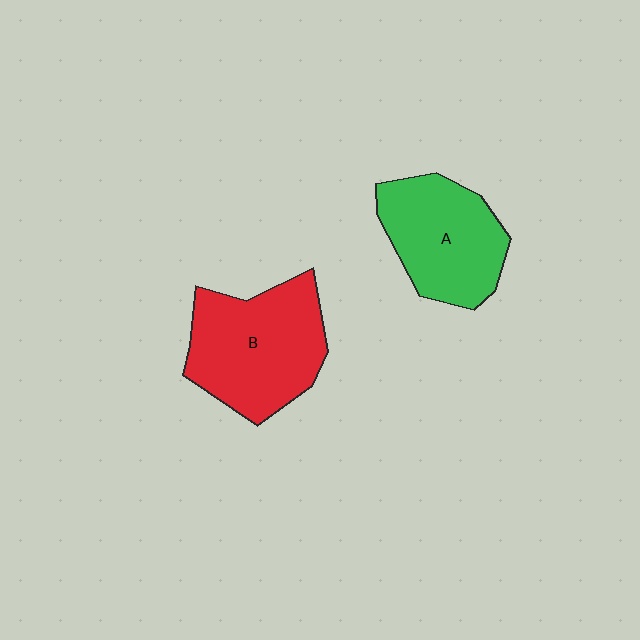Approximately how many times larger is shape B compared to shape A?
Approximately 1.2 times.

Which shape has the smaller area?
Shape A (green).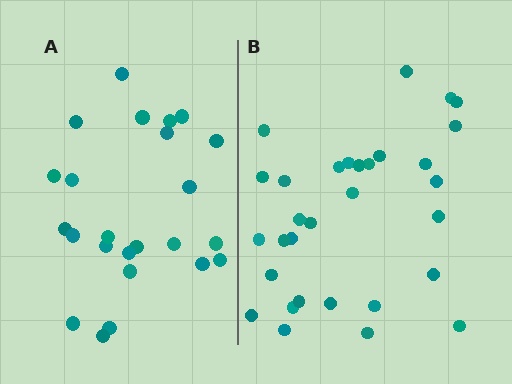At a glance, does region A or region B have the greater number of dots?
Region B (the right region) has more dots.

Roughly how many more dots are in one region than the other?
Region B has roughly 8 or so more dots than region A.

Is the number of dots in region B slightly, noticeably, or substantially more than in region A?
Region B has noticeably more, but not dramatically so. The ratio is roughly 1.3 to 1.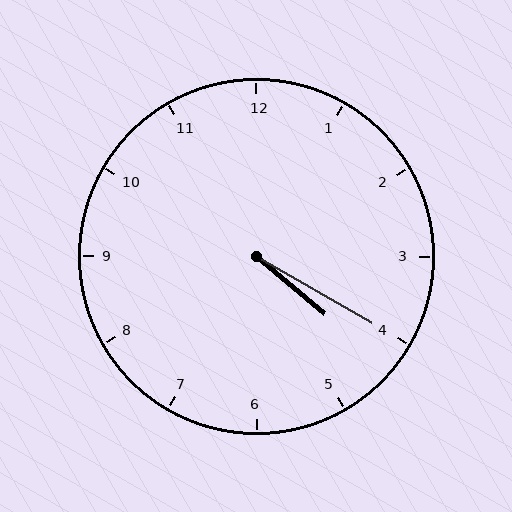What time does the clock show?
4:20.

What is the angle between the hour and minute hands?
Approximately 10 degrees.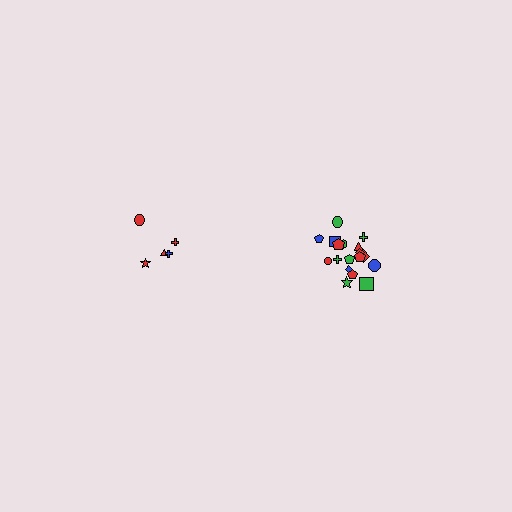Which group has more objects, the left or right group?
The right group.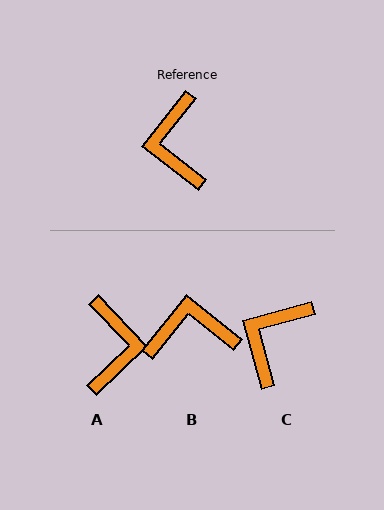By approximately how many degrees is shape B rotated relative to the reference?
Approximately 91 degrees clockwise.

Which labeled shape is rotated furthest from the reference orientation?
A, about 172 degrees away.